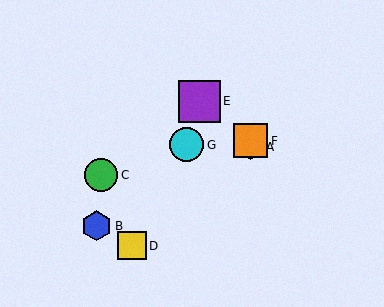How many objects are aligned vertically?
2 objects (A, F) are aligned vertically.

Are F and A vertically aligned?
Yes, both are at x≈251.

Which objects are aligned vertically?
Objects A, F are aligned vertically.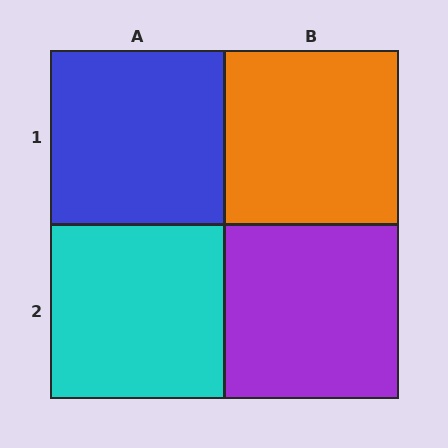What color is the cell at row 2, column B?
Purple.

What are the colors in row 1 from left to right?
Blue, orange.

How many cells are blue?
1 cell is blue.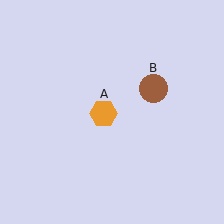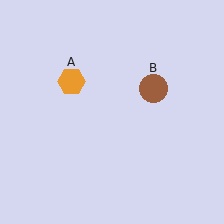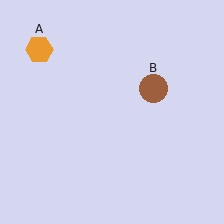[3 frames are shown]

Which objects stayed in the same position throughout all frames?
Brown circle (object B) remained stationary.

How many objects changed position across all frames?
1 object changed position: orange hexagon (object A).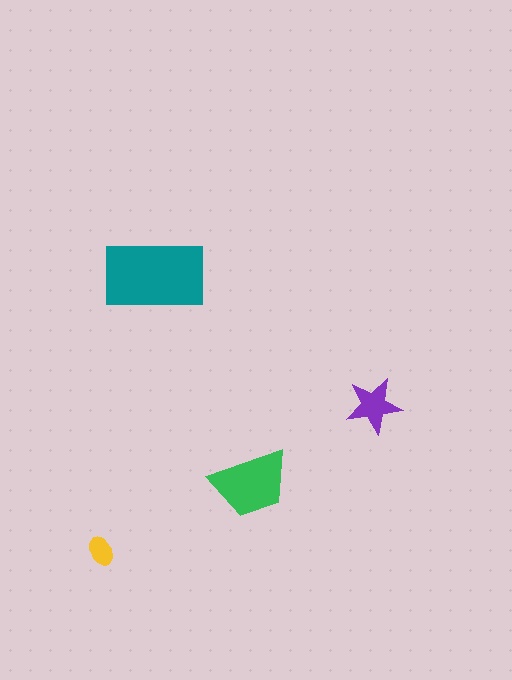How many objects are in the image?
There are 4 objects in the image.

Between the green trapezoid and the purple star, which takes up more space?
The green trapezoid.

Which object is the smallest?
The yellow ellipse.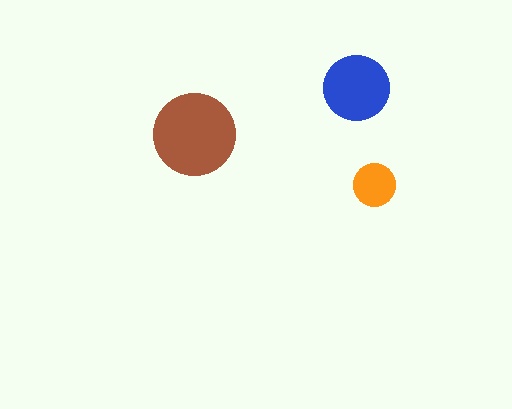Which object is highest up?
The blue circle is topmost.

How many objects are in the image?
There are 3 objects in the image.